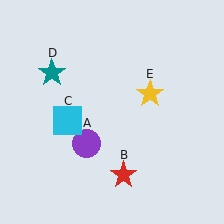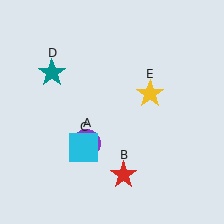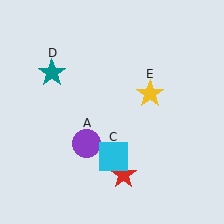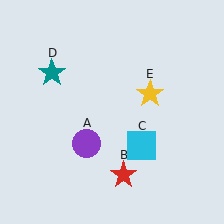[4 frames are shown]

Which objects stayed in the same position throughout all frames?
Purple circle (object A) and red star (object B) and teal star (object D) and yellow star (object E) remained stationary.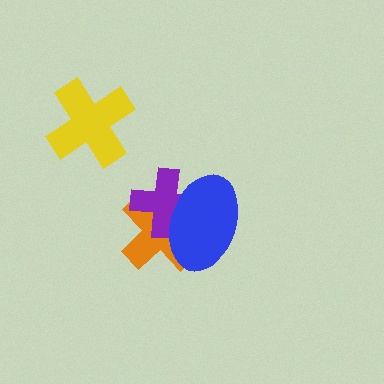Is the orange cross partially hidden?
Yes, it is partially covered by another shape.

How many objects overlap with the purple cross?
2 objects overlap with the purple cross.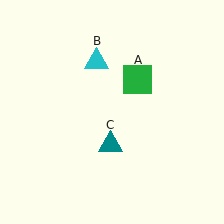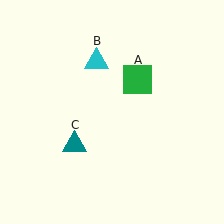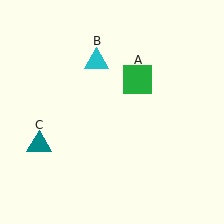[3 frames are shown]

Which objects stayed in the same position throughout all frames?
Green square (object A) and cyan triangle (object B) remained stationary.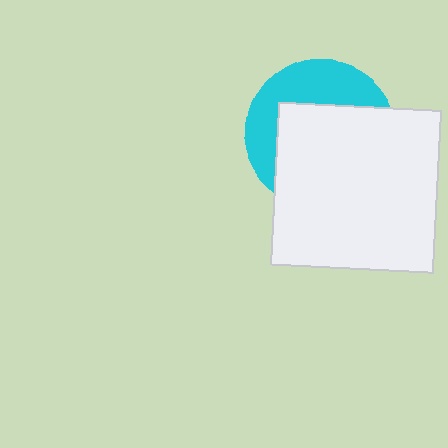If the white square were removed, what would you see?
You would see the complete cyan circle.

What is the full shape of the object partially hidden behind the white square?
The partially hidden object is a cyan circle.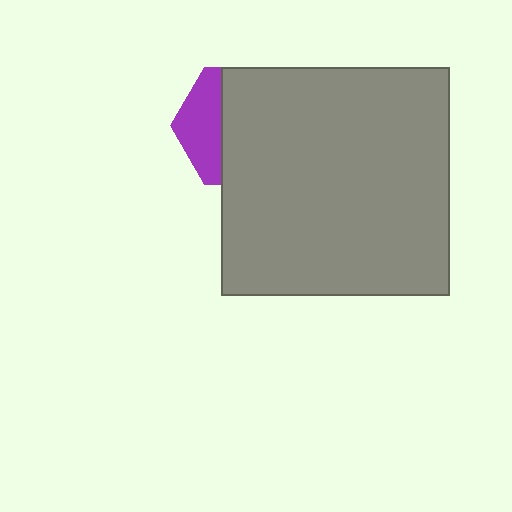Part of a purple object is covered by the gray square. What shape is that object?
It is a hexagon.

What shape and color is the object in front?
The object in front is a gray square.